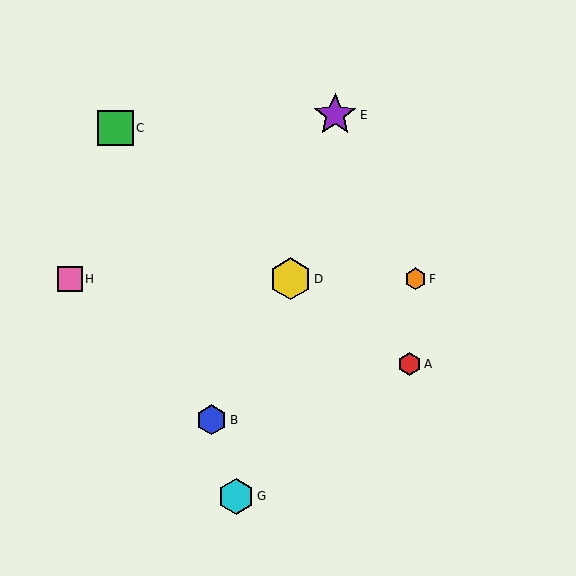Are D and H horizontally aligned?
Yes, both are at y≈279.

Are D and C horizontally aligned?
No, D is at y≈279 and C is at y≈128.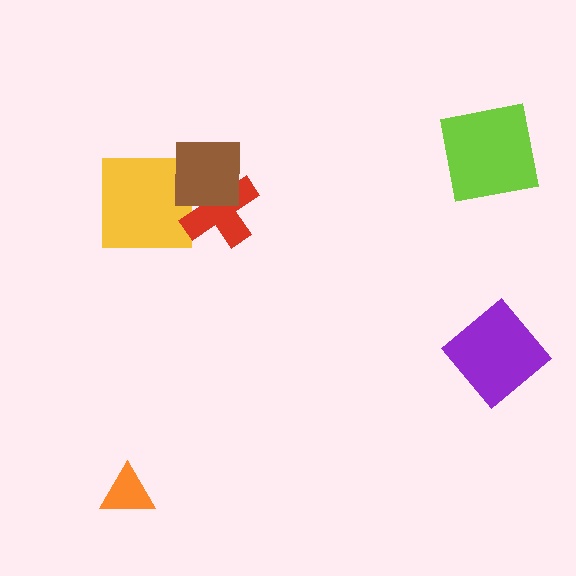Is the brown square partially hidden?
No, no other shape covers it.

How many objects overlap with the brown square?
2 objects overlap with the brown square.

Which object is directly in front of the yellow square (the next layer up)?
The red cross is directly in front of the yellow square.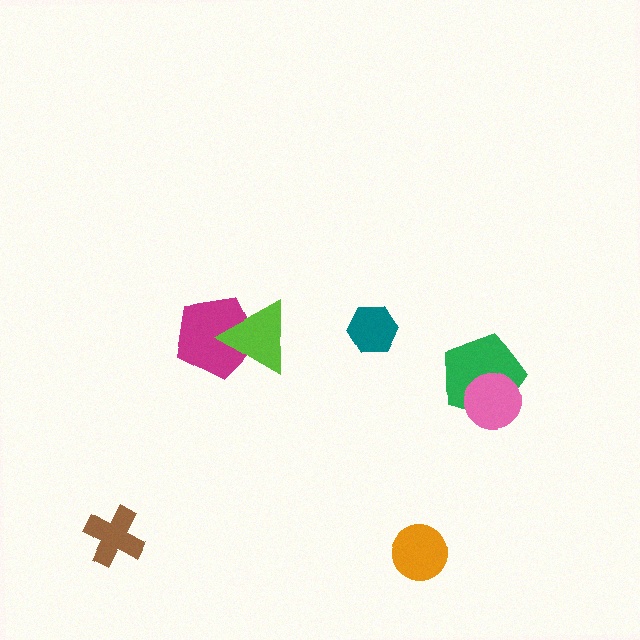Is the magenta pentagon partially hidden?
Yes, it is partially covered by another shape.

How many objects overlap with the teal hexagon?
0 objects overlap with the teal hexagon.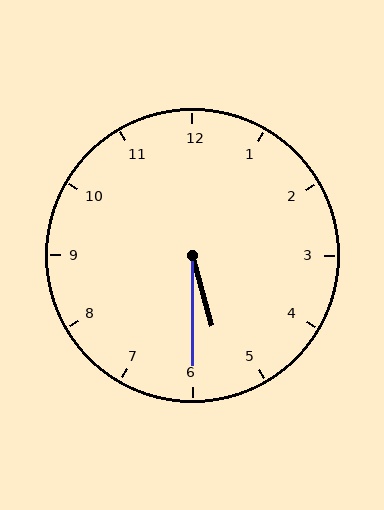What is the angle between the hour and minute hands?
Approximately 15 degrees.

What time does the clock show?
5:30.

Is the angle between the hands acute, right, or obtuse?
It is acute.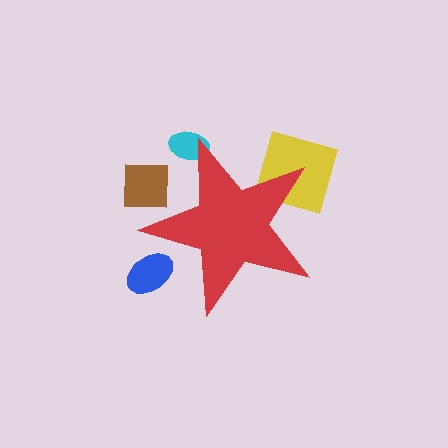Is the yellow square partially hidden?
Yes, the yellow square is partially hidden behind the red star.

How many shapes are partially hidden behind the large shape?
4 shapes are partially hidden.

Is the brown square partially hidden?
Yes, the brown square is partially hidden behind the red star.